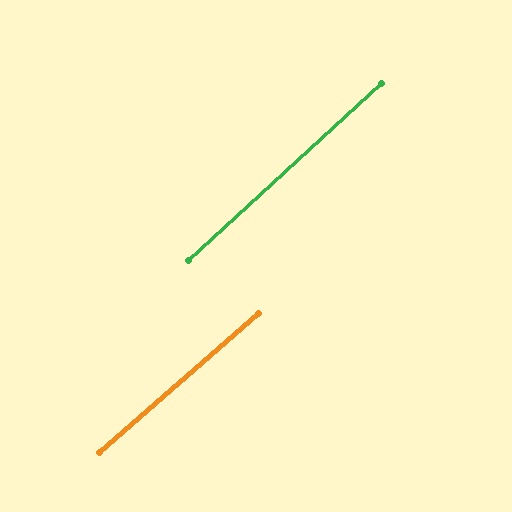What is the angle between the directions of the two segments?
Approximately 1 degree.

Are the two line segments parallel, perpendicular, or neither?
Parallel — their directions differ by only 1.5°.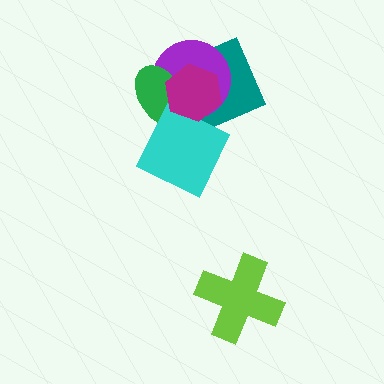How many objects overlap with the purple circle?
4 objects overlap with the purple circle.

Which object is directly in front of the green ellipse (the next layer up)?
The cyan diamond is directly in front of the green ellipse.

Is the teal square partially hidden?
Yes, it is partially covered by another shape.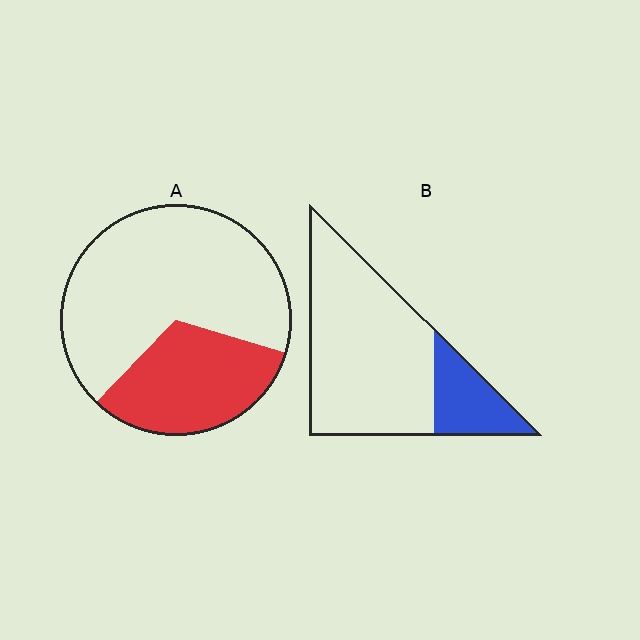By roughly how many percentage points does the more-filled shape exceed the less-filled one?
By roughly 10 percentage points (A over B).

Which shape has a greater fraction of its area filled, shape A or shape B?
Shape A.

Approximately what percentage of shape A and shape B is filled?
A is approximately 35% and B is approximately 20%.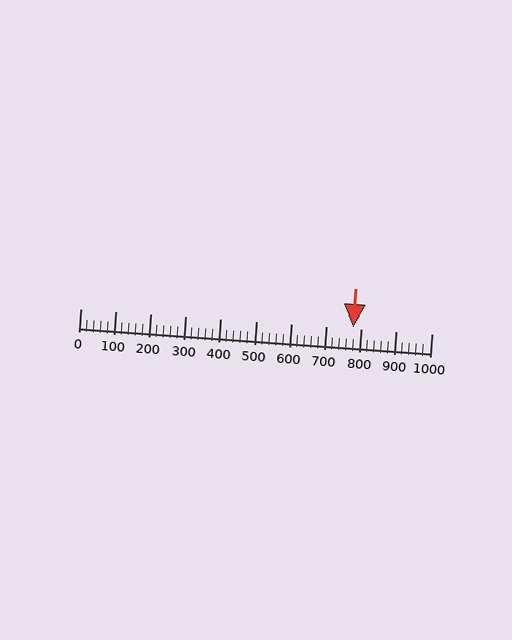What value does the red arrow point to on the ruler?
The red arrow points to approximately 777.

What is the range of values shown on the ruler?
The ruler shows values from 0 to 1000.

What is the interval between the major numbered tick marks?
The major tick marks are spaced 100 units apart.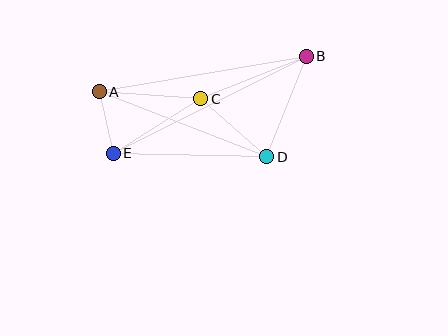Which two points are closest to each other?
Points A and E are closest to each other.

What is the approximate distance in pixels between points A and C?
The distance between A and C is approximately 101 pixels.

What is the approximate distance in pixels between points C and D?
The distance between C and D is approximately 88 pixels.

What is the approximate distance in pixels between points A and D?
The distance between A and D is approximately 180 pixels.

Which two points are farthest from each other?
Points B and E are farthest from each other.